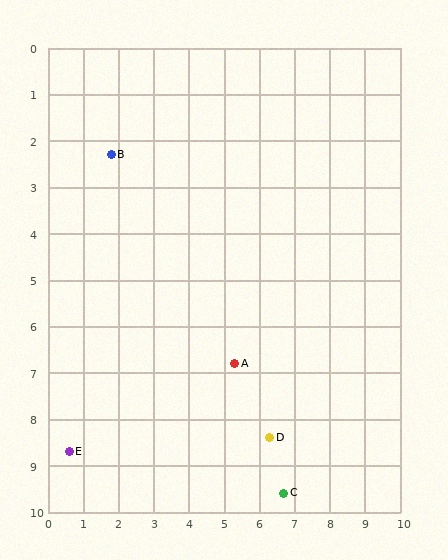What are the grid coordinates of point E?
Point E is at approximately (0.6, 8.7).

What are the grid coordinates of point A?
Point A is at approximately (5.3, 6.8).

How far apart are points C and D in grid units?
Points C and D are about 1.3 grid units apart.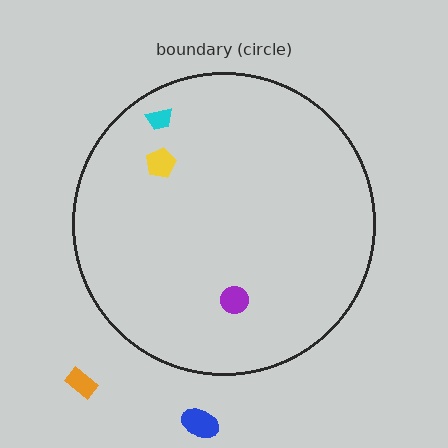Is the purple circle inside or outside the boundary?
Inside.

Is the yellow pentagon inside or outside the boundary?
Inside.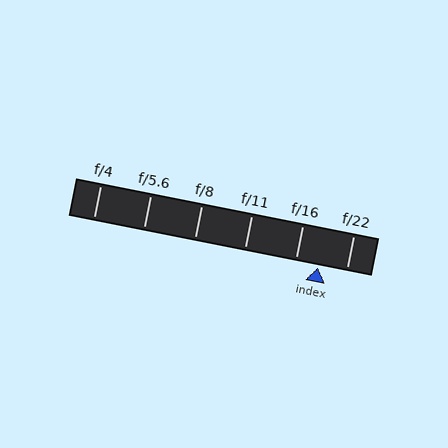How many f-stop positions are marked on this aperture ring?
There are 6 f-stop positions marked.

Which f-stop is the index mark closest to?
The index mark is closest to f/16.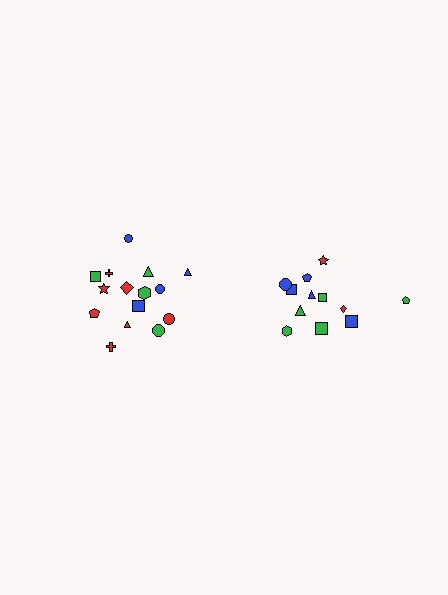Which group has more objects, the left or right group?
The left group.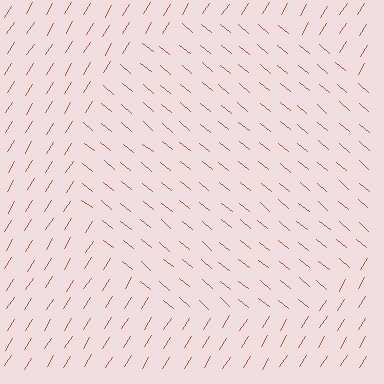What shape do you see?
I see a circle.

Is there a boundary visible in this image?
Yes, there is a texture boundary formed by a change in line orientation.